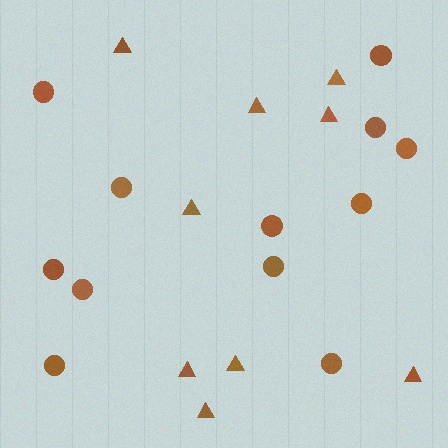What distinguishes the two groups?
There are 2 groups: one group of triangles (9) and one group of circles (12).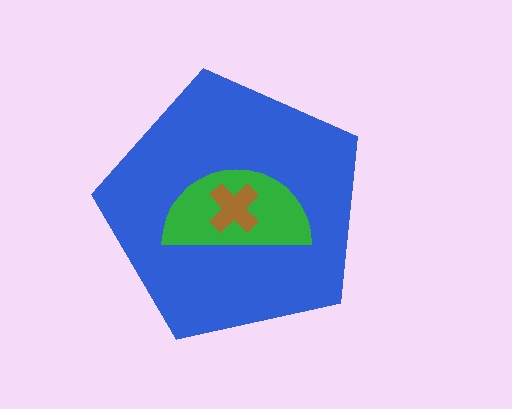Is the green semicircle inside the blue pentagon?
Yes.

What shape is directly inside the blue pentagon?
The green semicircle.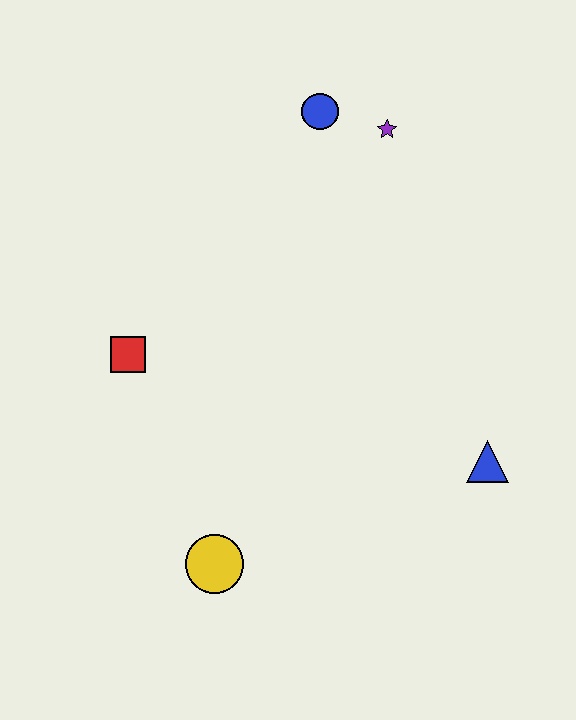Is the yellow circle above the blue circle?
No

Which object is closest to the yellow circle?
The red square is closest to the yellow circle.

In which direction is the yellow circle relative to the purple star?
The yellow circle is below the purple star.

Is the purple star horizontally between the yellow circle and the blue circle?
No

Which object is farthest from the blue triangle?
The blue circle is farthest from the blue triangle.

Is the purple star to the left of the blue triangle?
Yes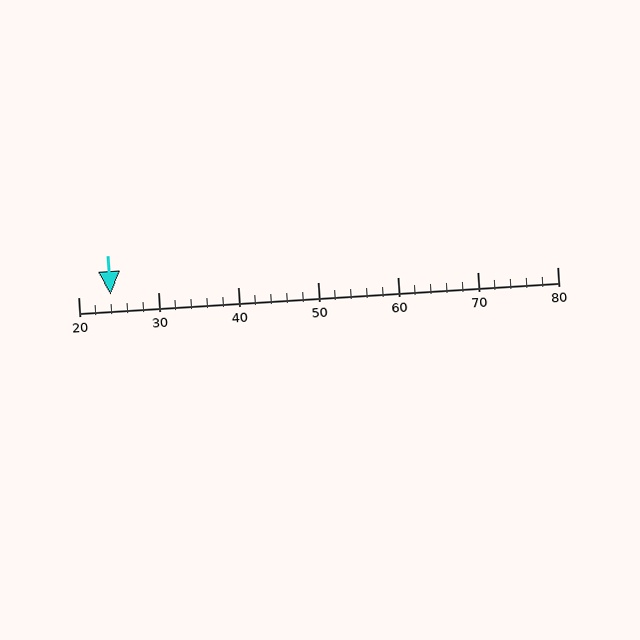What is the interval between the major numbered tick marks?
The major tick marks are spaced 10 units apart.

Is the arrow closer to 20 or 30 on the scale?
The arrow is closer to 20.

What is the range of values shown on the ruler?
The ruler shows values from 20 to 80.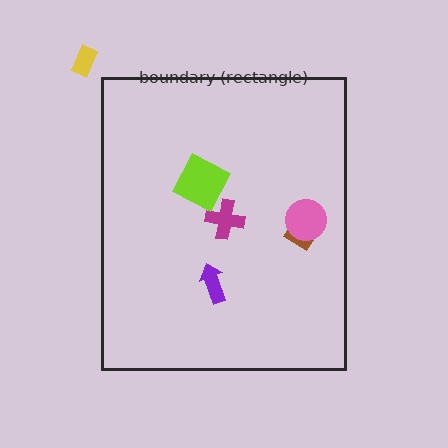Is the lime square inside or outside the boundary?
Inside.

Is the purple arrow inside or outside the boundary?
Inside.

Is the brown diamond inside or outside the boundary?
Inside.